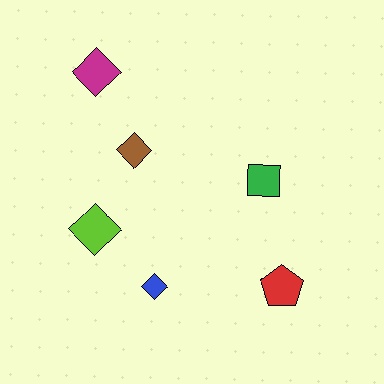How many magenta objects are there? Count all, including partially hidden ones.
There is 1 magenta object.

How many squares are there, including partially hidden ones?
There is 1 square.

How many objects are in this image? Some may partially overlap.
There are 6 objects.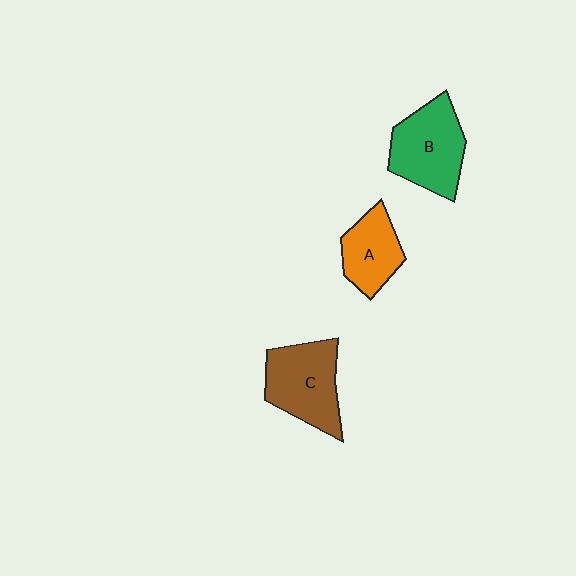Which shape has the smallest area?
Shape A (orange).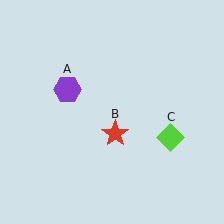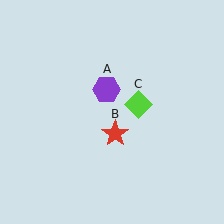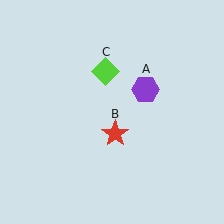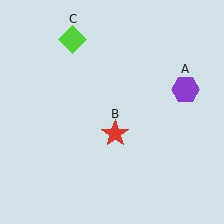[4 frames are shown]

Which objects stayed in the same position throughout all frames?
Red star (object B) remained stationary.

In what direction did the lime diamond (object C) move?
The lime diamond (object C) moved up and to the left.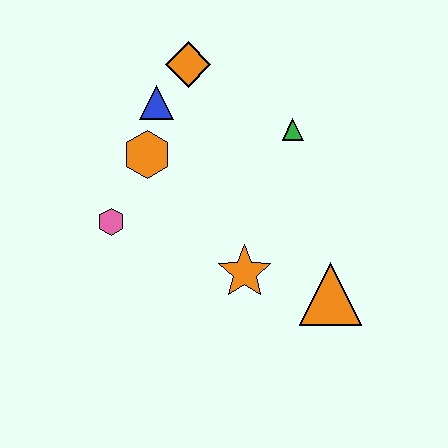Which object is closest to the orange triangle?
The orange star is closest to the orange triangle.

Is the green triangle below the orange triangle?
No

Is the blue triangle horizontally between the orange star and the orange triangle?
No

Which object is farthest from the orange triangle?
The orange diamond is farthest from the orange triangle.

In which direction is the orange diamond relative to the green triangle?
The orange diamond is to the left of the green triangle.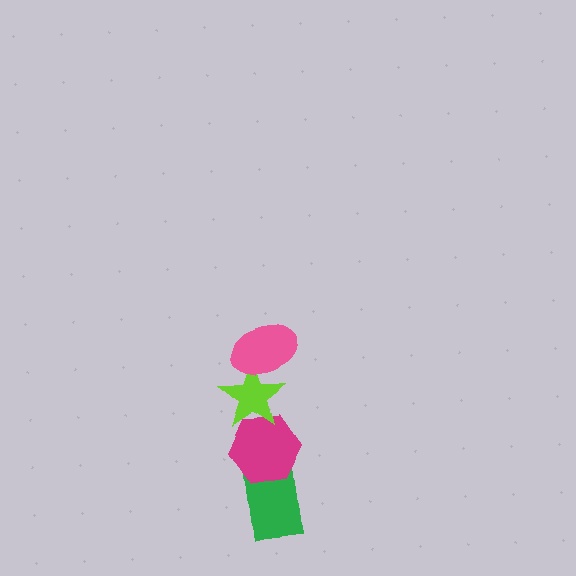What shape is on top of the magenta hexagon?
The lime star is on top of the magenta hexagon.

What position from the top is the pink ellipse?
The pink ellipse is 1st from the top.